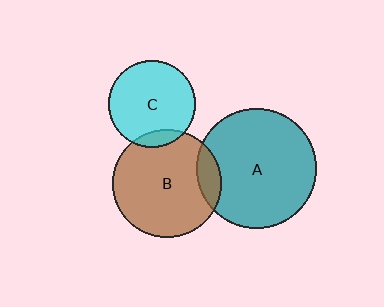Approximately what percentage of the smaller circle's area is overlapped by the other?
Approximately 10%.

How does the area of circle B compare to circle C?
Approximately 1.6 times.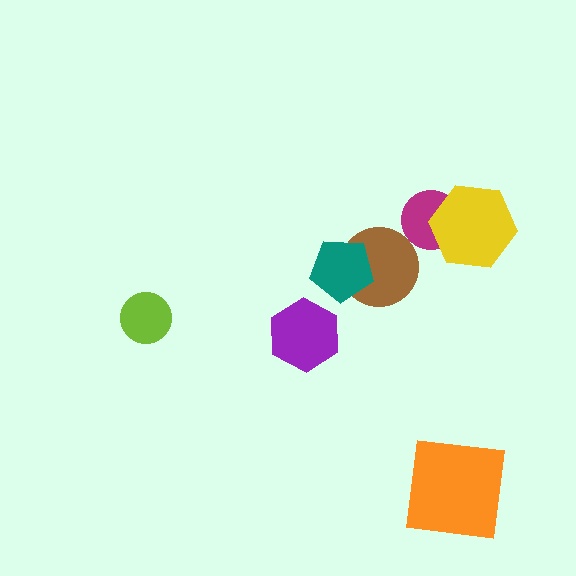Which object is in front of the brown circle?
The teal pentagon is in front of the brown circle.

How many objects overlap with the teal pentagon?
1 object overlaps with the teal pentagon.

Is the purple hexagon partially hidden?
No, no other shape covers it.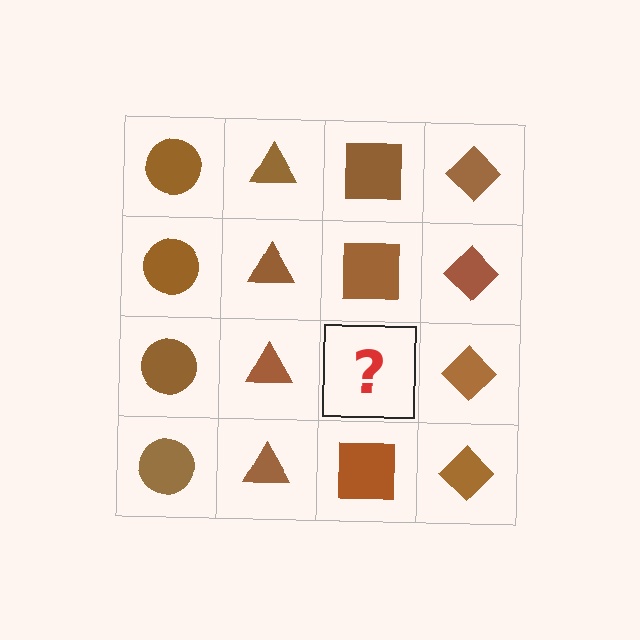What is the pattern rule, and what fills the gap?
The rule is that each column has a consistent shape. The gap should be filled with a brown square.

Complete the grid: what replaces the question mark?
The question mark should be replaced with a brown square.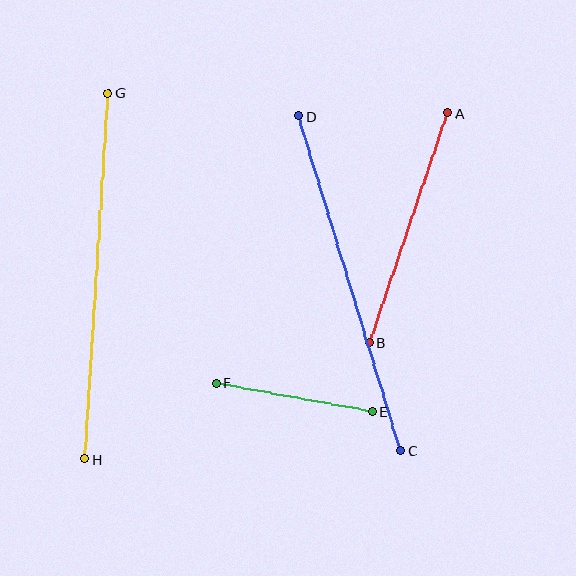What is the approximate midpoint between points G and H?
The midpoint is at approximately (96, 276) pixels.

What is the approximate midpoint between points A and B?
The midpoint is at approximately (409, 228) pixels.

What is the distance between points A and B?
The distance is approximately 242 pixels.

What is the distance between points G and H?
The distance is approximately 367 pixels.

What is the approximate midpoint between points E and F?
The midpoint is at approximately (294, 397) pixels.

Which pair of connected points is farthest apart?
Points G and H are farthest apart.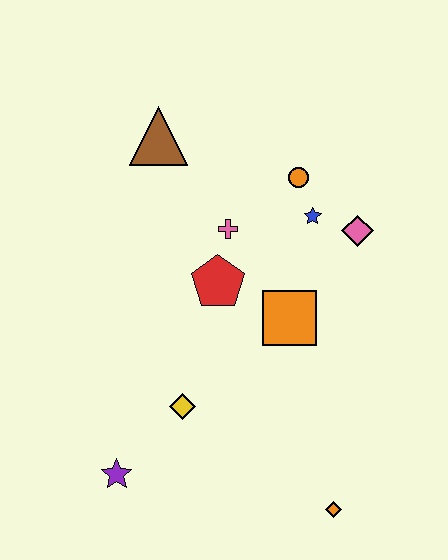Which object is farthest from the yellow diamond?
The brown triangle is farthest from the yellow diamond.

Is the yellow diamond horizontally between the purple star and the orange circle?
Yes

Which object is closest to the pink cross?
The red pentagon is closest to the pink cross.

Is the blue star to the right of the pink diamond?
No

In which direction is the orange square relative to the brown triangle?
The orange square is below the brown triangle.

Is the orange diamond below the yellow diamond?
Yes